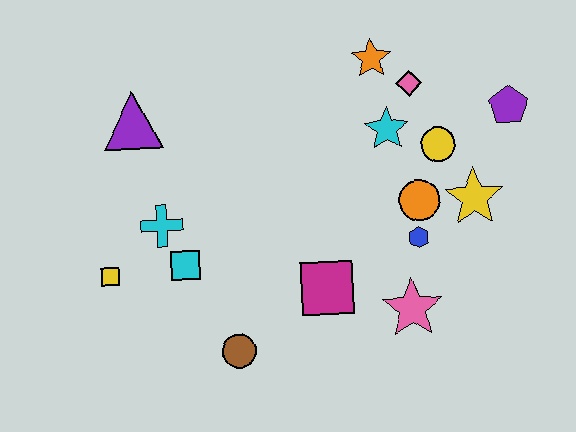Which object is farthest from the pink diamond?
The yellow square is farthest from the pink diamond.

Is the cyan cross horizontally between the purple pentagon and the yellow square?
Yes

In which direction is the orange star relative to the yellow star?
The orange star is above the yellow star.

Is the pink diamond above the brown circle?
Yes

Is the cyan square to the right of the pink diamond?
No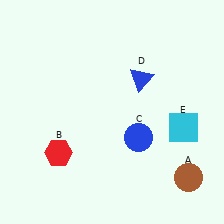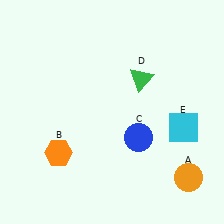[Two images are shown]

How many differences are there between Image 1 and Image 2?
There are 3 differences between the two images.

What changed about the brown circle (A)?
In Image 1, A is brown. In Image 2, it changed to orange.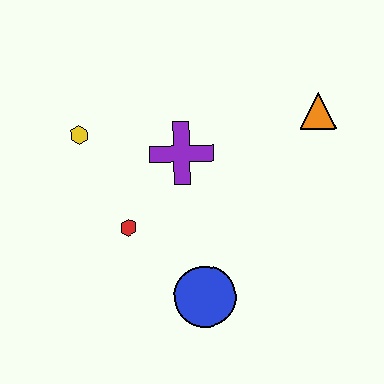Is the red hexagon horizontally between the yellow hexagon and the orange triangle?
Yes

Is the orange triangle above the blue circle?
Yes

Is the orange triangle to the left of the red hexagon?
No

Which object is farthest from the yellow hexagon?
The orange triangle is farthest from the yellow hexagon.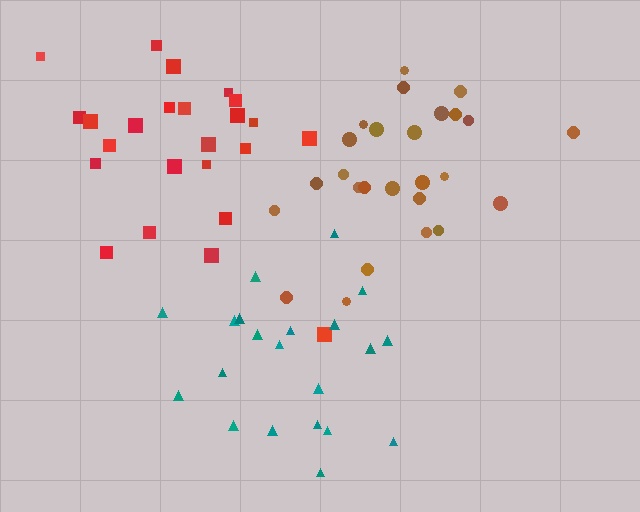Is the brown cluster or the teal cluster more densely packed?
Brown.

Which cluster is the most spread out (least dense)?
Red.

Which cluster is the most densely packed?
Brown.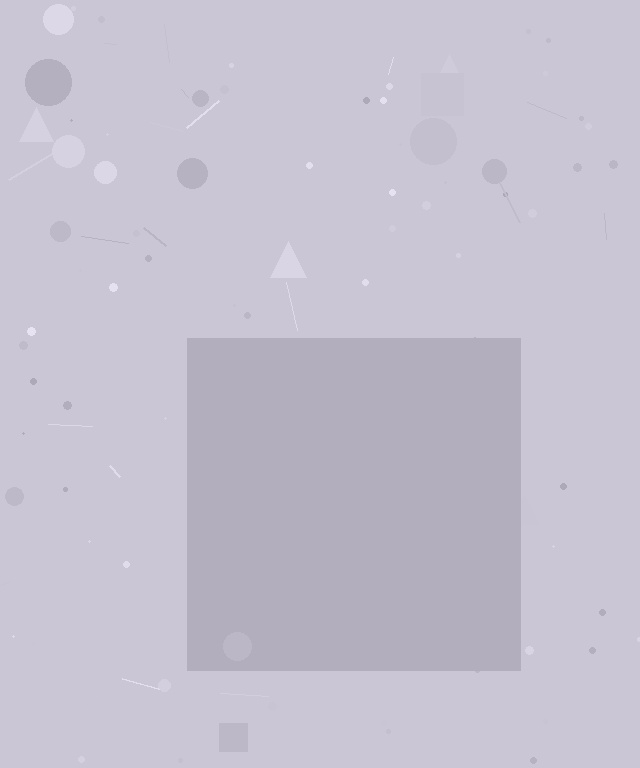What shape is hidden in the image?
A square is hidden in the image.